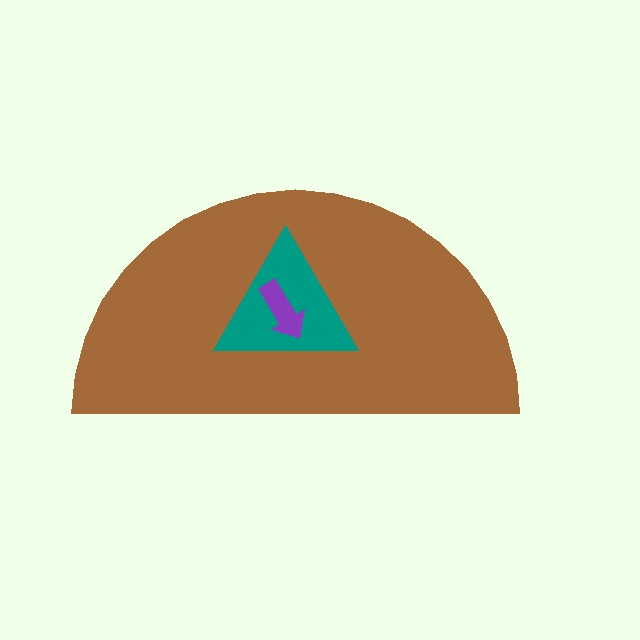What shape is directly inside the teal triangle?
The purple arrow.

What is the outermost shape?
The brown semicircle.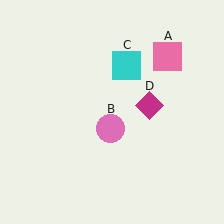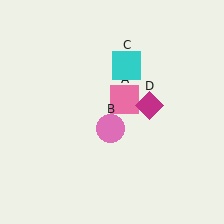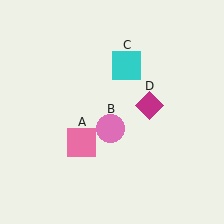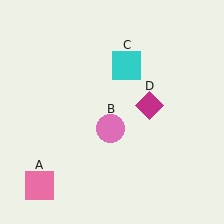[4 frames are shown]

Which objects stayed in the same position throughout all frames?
Pink circle (object B) and cyan square (object C) and magenta diamond (object D) remained stationary.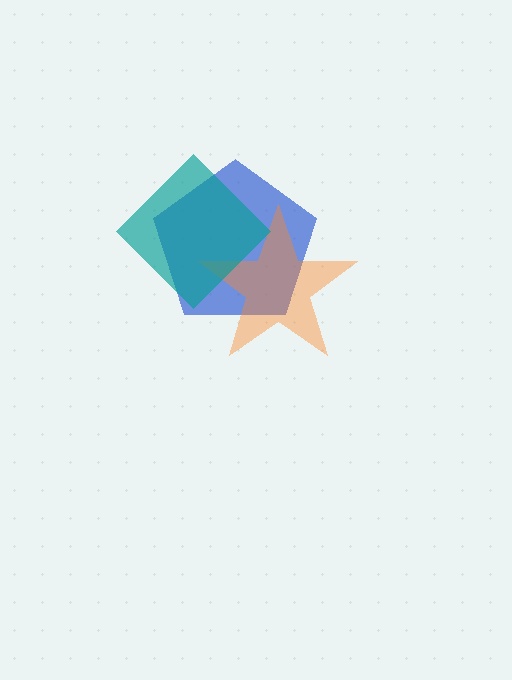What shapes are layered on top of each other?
The layered shapes are: a blue pentagon, an orange star, a teal diamond.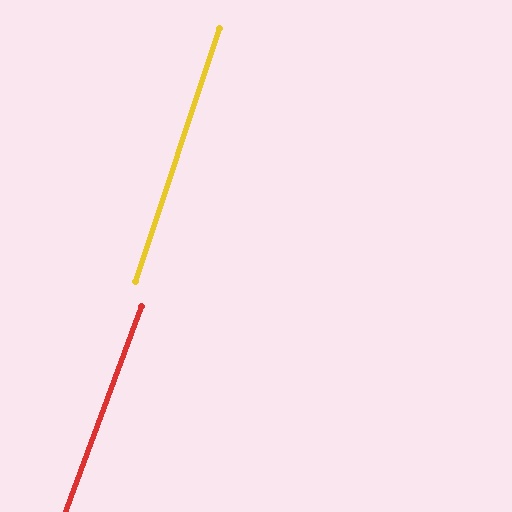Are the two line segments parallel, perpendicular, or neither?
Parallel — their directions differ by only 1.9°.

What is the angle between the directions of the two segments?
Approximately 2 degrees.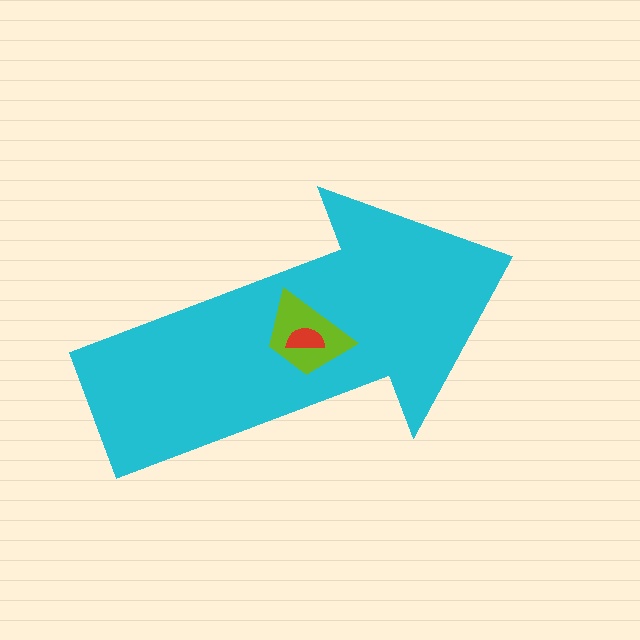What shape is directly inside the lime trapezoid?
The red semicircle.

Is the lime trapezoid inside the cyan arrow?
Yes.